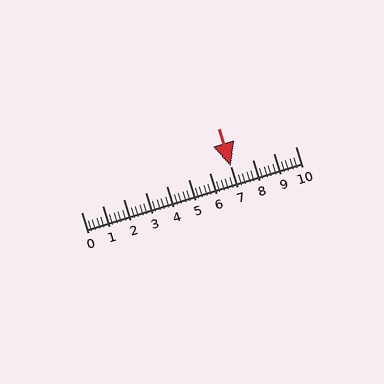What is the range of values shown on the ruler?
The ruler shows values from 0 to 10.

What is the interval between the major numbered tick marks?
The major tick marks are spaced 1 units apart.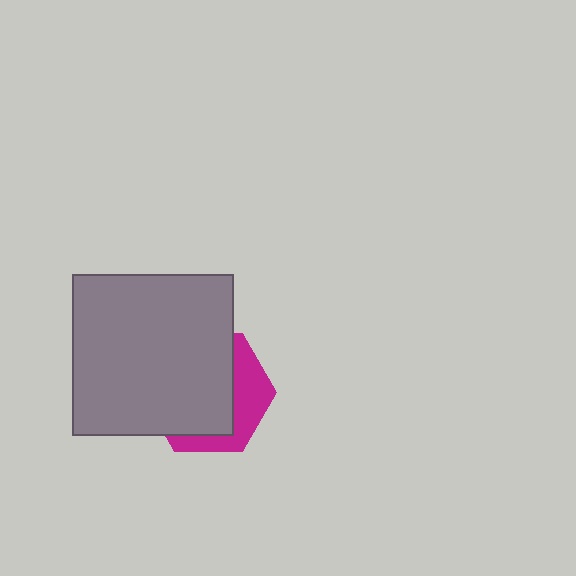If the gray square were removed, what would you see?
You would see the complete magenta hexagon.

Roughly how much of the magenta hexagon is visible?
A small part of it is visible (roughly 34%).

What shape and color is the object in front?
The object in front is a gray square.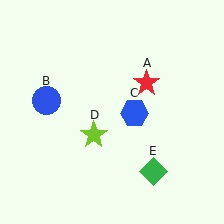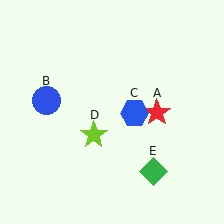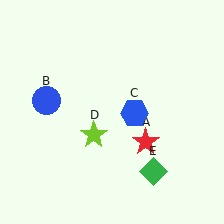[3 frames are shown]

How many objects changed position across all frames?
1 object changed position: red star (object A).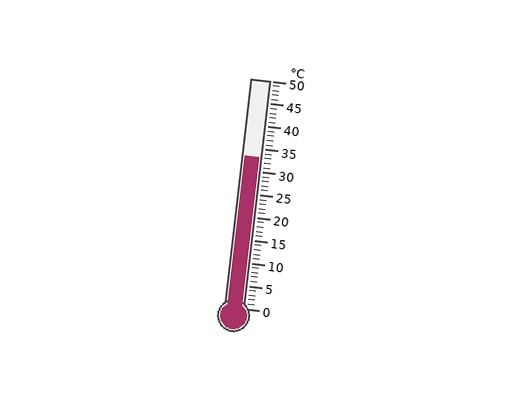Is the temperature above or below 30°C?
The temperature is above 30°C.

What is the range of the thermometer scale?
The thermometer scale ranges from 0°C to 50°C.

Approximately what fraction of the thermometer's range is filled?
The thermometer is filled to approximately 65% of its range.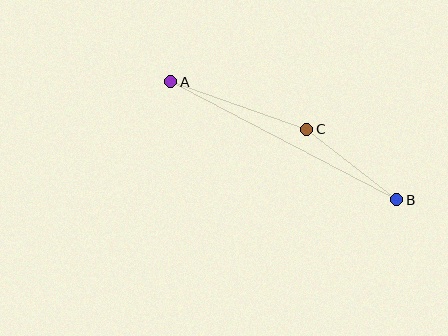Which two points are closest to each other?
Points B and C are closest to each other.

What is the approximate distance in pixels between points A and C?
The distance between A and C is approximately 144 pixels.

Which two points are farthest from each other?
Points A and B are farthest from each other.